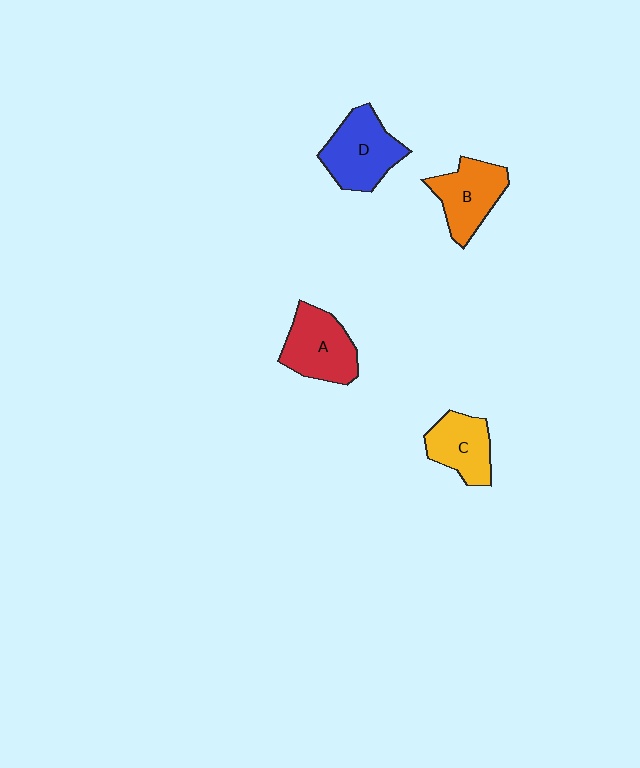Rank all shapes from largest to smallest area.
From largest to smallest: D (blue), A (red), B (orange), C (yellow).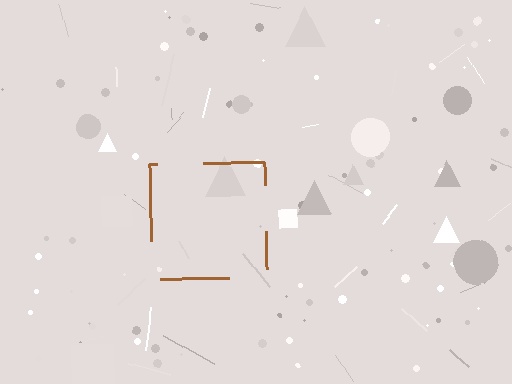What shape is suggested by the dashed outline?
The dashed outline suggests a square.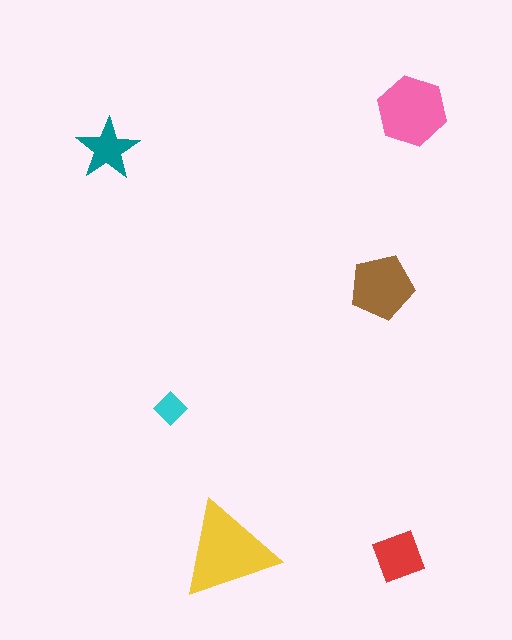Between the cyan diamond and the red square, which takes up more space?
The red square.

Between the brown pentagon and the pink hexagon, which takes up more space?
The pink hexagon.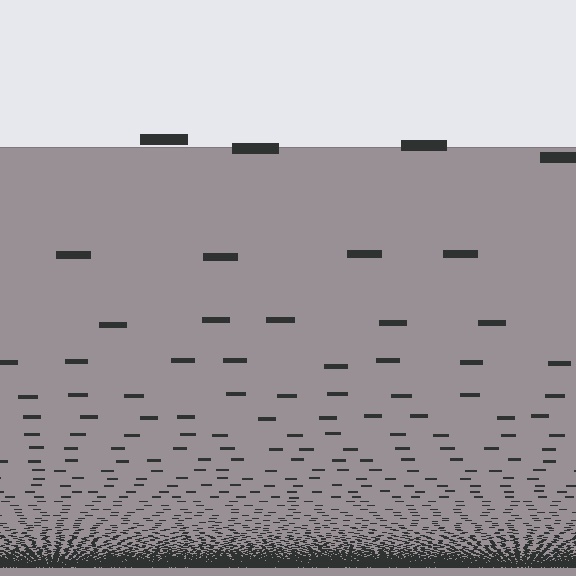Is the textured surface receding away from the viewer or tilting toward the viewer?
The surface appears to tilt toward the viewer. Texture elements get larger and sparser toward the top.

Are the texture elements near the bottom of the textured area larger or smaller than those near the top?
Smaller. The gradient is inverted — elements near the bottom are smaller and denser.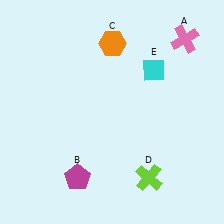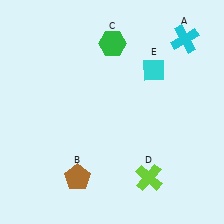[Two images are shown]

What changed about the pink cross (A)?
In Image 1, A is pink. In Image 2, it changed to cyan.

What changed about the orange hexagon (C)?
In Image 1, C is orange. In Image 2, it changed to green.